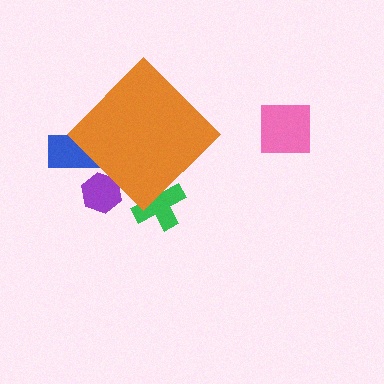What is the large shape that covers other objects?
An orange diamond.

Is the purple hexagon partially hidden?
Yes, the purple hexagon is partially hidden behind the orange diamond.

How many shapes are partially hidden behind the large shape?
3 shapes are partially hidden.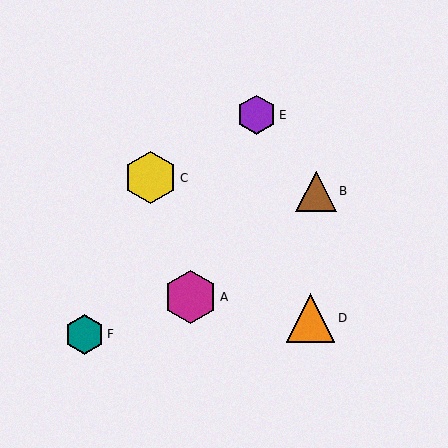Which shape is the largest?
The magenta hexagon (labeled A) is the largest.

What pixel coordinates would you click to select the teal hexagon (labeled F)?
Click at (84, 334) to select the teal hexagon F.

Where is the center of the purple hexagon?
The center of the purple hexagon is at (256, 115).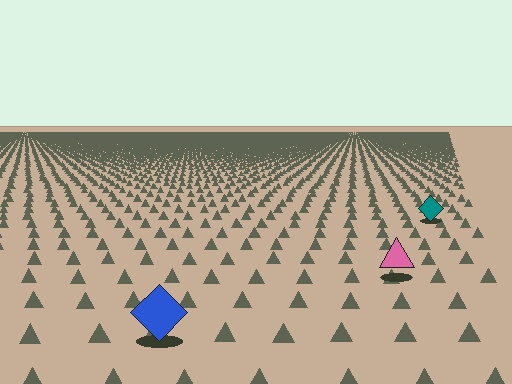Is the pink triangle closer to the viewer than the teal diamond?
Yes. The pink triangle is closer — you can tell from the texture gradient: the ground texture is coarser near it.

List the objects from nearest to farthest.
From nearest to farthest: the blue diamond, the pink triangle, the teal diamond.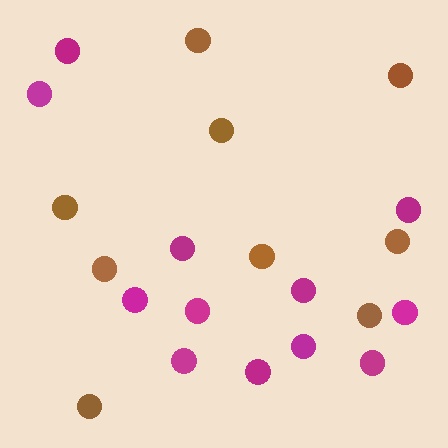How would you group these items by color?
There are 2 groups: one group of magenta circles (12) and one group of brown circles (9).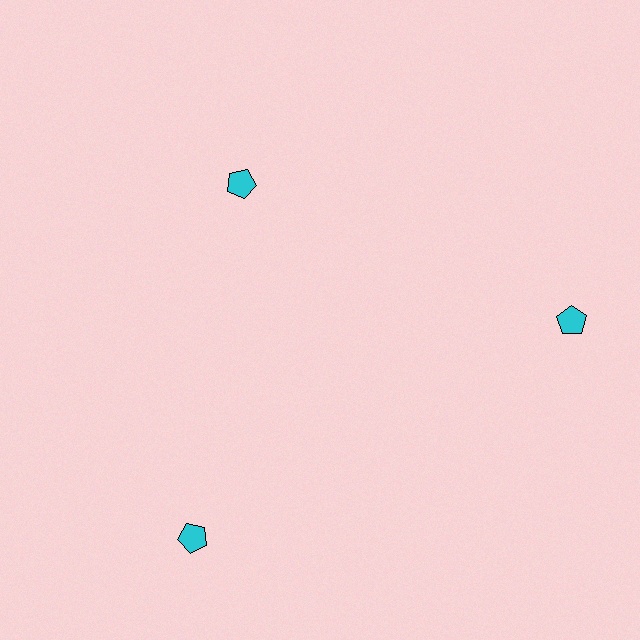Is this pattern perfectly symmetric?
No. The 3 cyan pentagons are arranged in a ring, but one element near the 11 o'clock position is pulled inward toward the center, breaking the 3-fold rotational symmetry.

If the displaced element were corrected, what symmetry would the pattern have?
It would have 3-fold rotational symmetry — the pattern would map onto itself every 120 degrees.